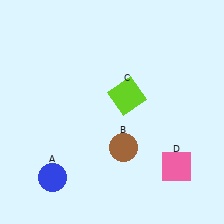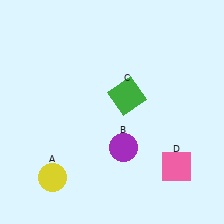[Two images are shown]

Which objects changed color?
A changed from blue to yellow. B changed from brown to purple. C changed from lime to green.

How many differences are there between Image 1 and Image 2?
There are 3 differences between the two images.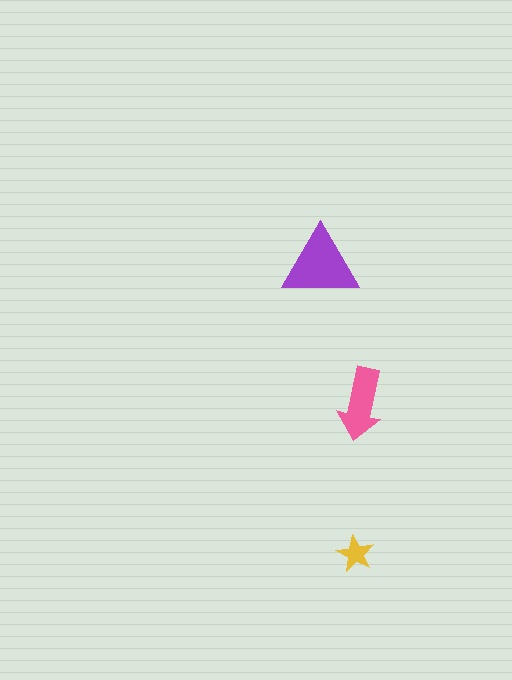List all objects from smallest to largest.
The yellow star, the pink arrow, the purple triangle.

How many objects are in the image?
There are 3 objects in the image.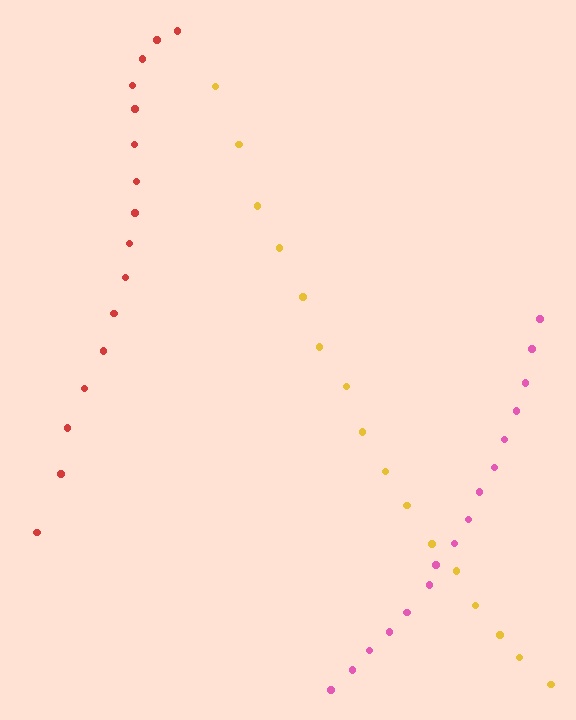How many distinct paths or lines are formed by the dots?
There are 3 distinct paths.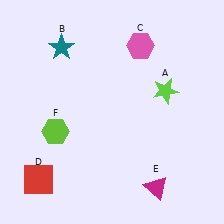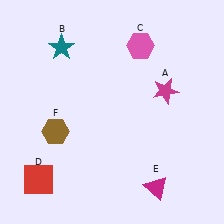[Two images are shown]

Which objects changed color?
A changed from lime to magenta. F changed from lime to brown.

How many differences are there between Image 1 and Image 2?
There are 2 differences between the two images.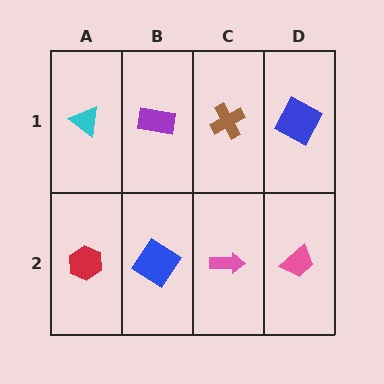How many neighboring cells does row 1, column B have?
3.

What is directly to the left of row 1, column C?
A purple rectangle.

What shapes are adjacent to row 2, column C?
A brown cross (row 1, column C), a blue diamond (row 2, column B), a pink trapezoid (row 2, column D).